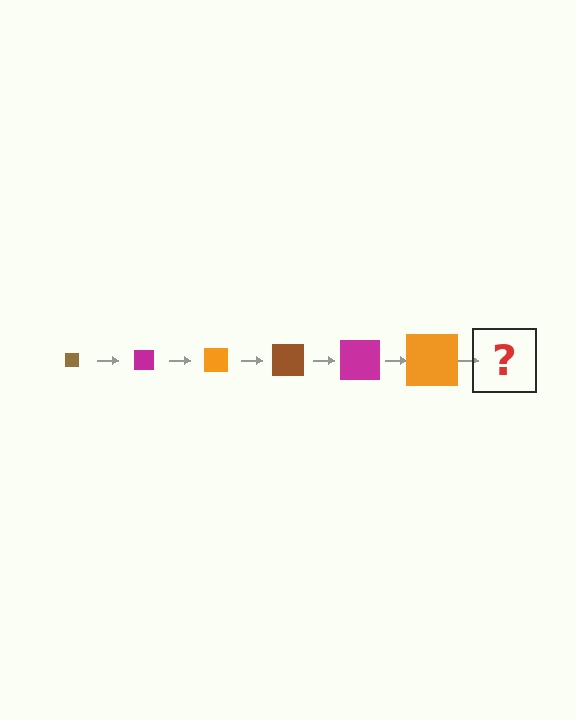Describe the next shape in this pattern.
It should be a brown square, larger than the previous one.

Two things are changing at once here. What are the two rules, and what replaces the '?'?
The two rules are that the square grows larger each step and the color cycles through brown, magenta, and orange. The '?' should be a brown square, larger than the previous one.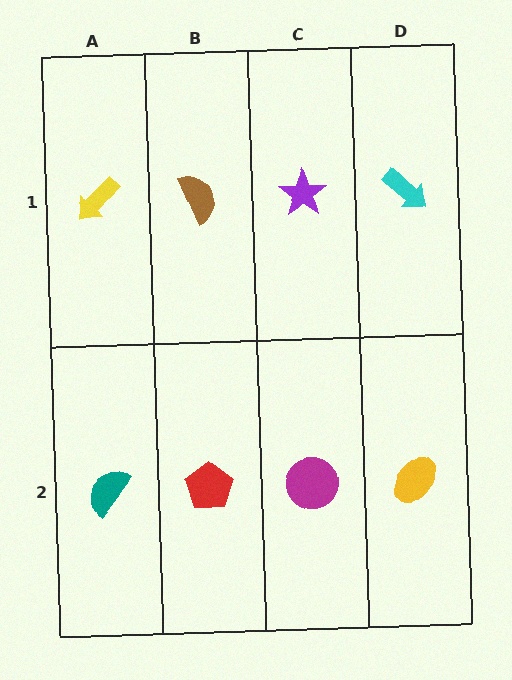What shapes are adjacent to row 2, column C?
A purple star (row 1, column C), a red pentagon (row 2, column B), a yellow ellipse (row 2, column D).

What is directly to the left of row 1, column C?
A brown semicircle.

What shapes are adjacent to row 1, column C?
A magenta circle (row 2, column C), a brown semicircle (row 1, column B), a cyan arrow (row 1, column D).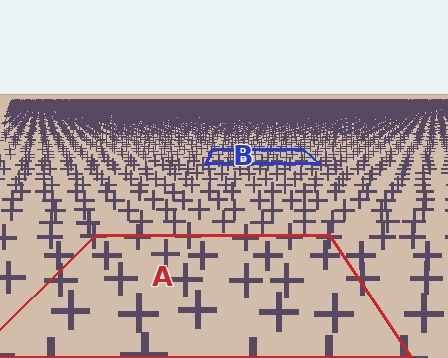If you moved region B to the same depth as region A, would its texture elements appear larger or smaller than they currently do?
They would appear larger. At a closer depth, the same texture elements are projected at a bigger on-screen size.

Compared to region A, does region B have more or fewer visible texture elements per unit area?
Region B has more texture elements per unit area — they are packed more densely because it is farther away.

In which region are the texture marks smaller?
The texture marks are smaller in region B, because it is farther away.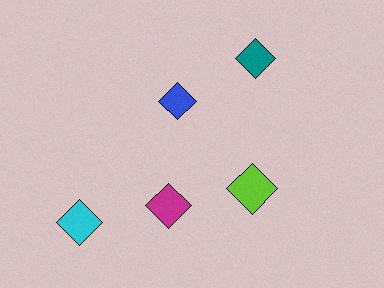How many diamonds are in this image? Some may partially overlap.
There are 5 diamonds.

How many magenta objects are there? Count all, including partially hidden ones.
There is 1 magenta object.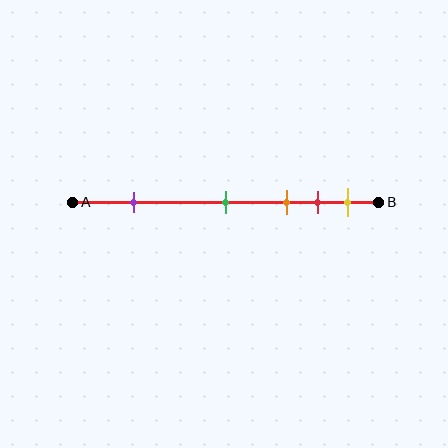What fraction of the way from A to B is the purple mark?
The purple mark is approximately 20% (0.2) of the way from A to B.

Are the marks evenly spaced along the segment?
No, the marks are not evenly spaced.